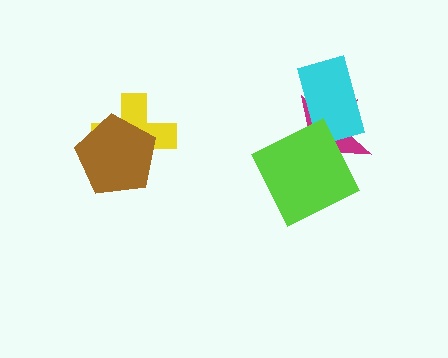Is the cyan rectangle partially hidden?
No, no other shape covers it.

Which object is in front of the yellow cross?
The brown pentagon is in front of the yellow cross.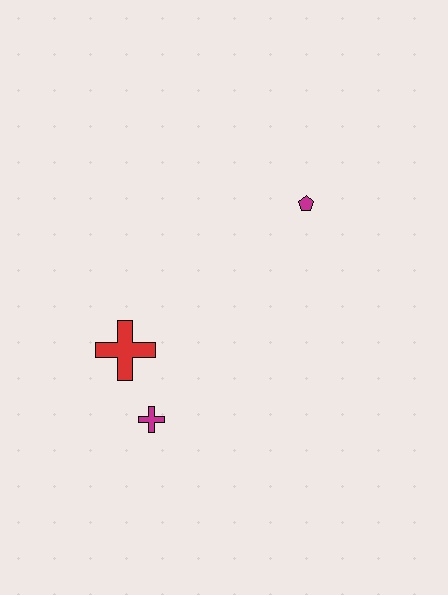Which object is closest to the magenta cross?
The red cross is closest to the magenta cross.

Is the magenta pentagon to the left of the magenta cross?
No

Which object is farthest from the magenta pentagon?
The magenta cross is farthest from the magenta pentagon.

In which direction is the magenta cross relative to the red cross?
The magenta cross is below the red cross.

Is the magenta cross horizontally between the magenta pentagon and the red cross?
Yes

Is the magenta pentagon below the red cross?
No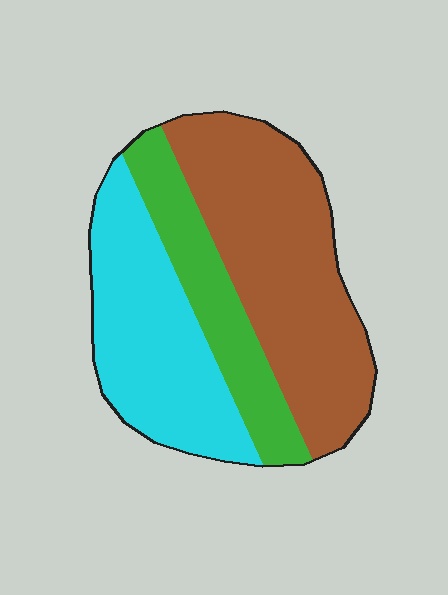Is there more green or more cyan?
Cyan.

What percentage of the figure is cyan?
Cyan takes up about one third (1/3) of the figure.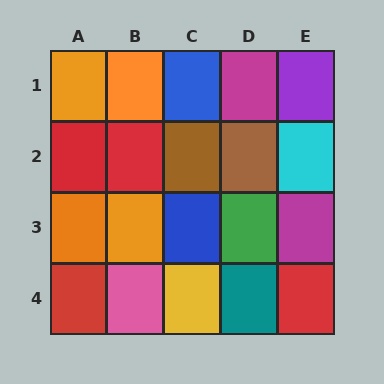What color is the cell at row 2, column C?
Brown.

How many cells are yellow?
1 cell is yellow.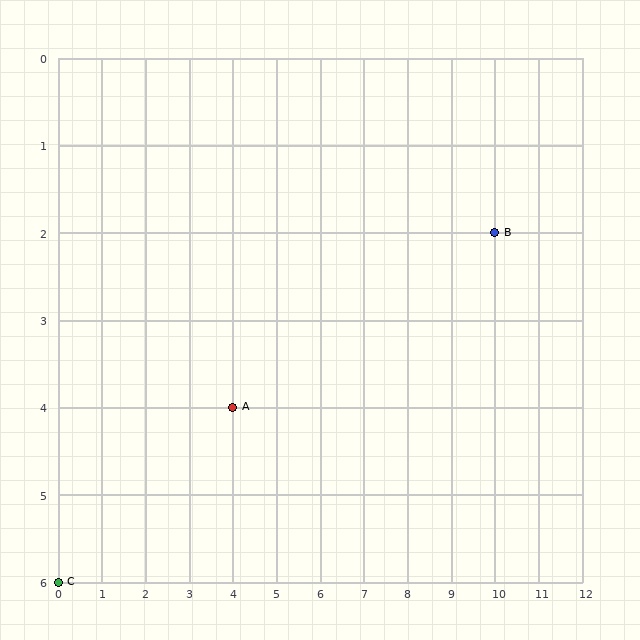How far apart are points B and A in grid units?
Points B and A are 6 columns and 2 rows apart (about 6.3 grid units diagonally).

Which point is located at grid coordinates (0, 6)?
Point C is at (0, 6).